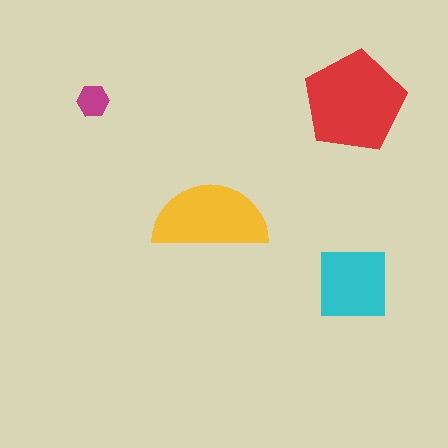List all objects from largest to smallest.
The red pentagon, the yellow semicircle, the cyan square, the magenta hexagon.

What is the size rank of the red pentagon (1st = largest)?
1st.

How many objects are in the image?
There are 4 objects in the image.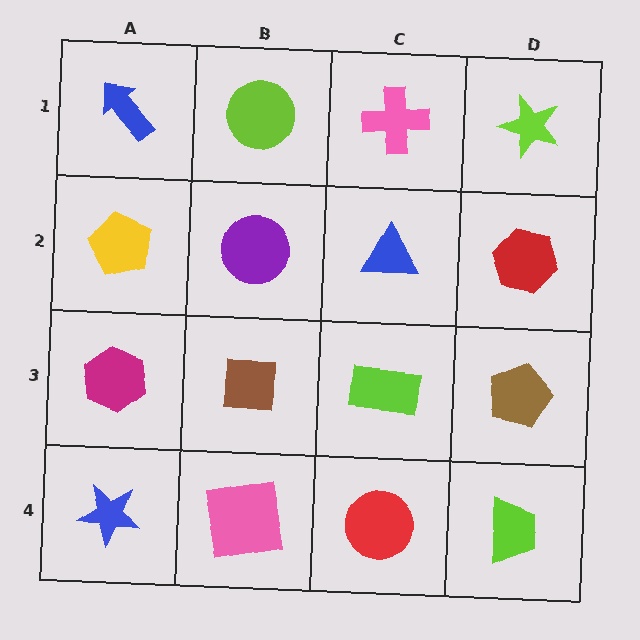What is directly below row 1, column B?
A purple circle.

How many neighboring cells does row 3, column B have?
4.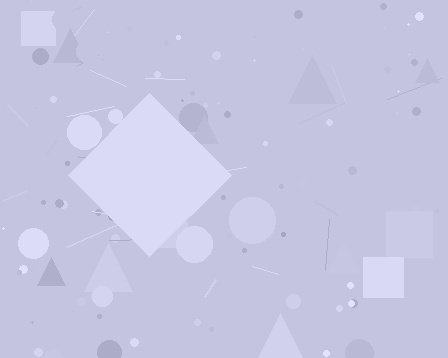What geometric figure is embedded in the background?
A diamond is embedded in the background.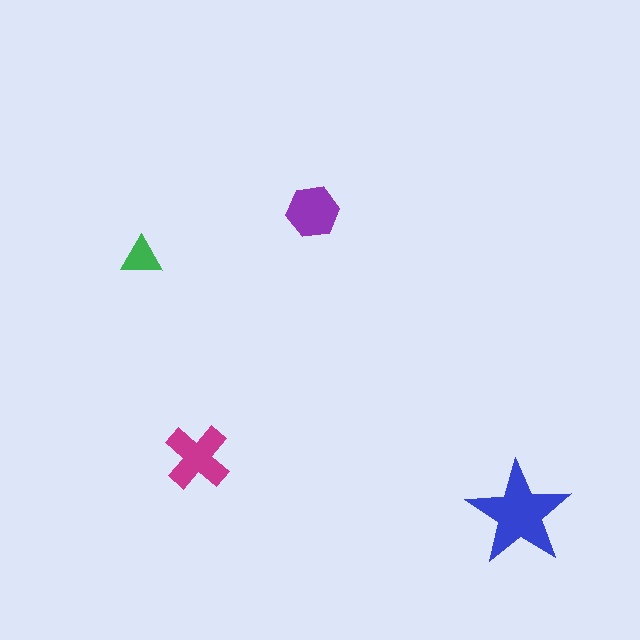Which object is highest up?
The purple hexagon is topmost.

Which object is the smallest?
The green triangle.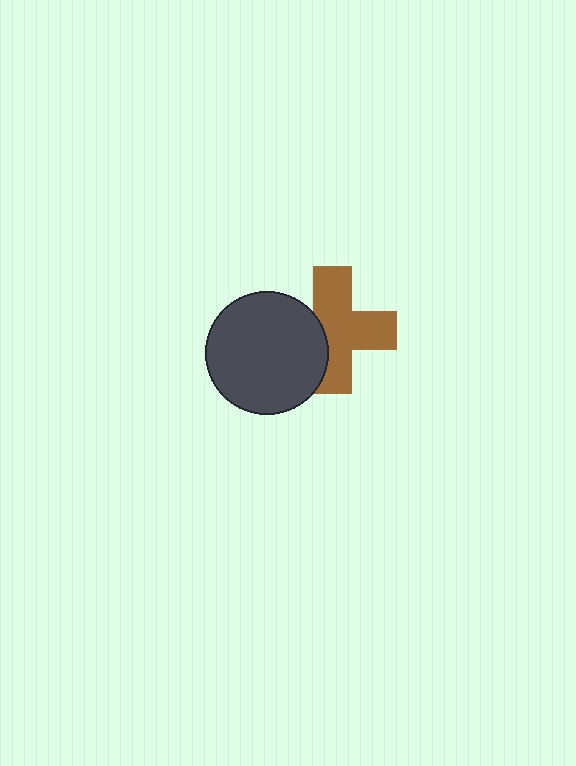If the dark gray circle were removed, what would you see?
You would see the complete brown cross.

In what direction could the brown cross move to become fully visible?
The brown cross could move right. That would shift it out from behind the dark gray circle entirely.